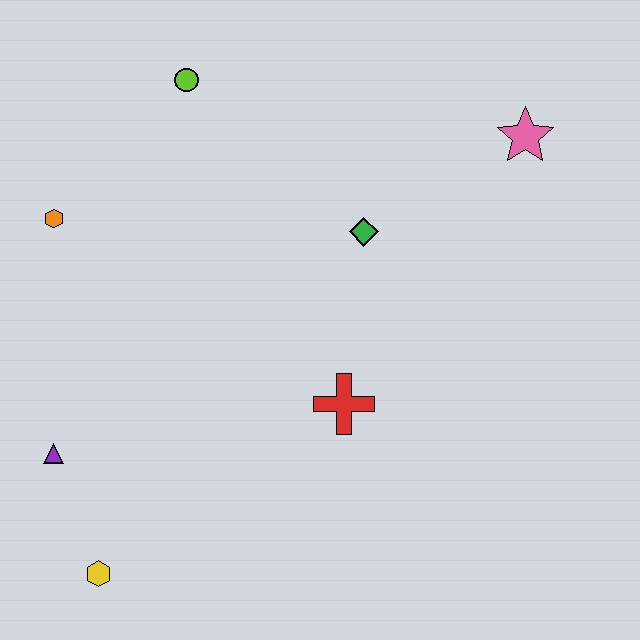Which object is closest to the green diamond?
The red cross is closest to the green diamond.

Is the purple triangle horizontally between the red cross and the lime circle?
No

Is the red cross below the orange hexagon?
Yes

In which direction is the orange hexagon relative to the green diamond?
The orange hexagon is to the left of the green diamond.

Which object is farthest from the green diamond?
The yellow hexagon is farthest from the green diamond.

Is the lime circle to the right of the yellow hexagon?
Yes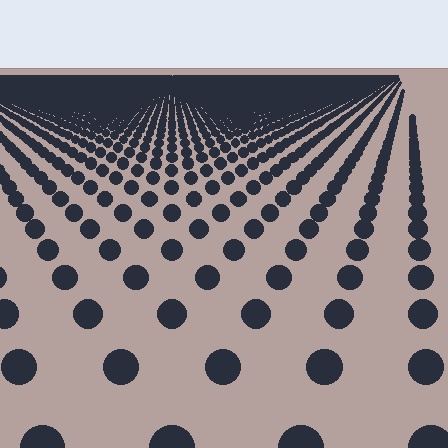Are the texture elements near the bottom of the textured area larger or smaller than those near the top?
Larger. Near the bottom, elements are closer to the viewer and appear at a bigger on-screen size.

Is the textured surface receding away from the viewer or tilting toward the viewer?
The surface is receding away from the viewer. Texture elements get smaller and denser toward the top.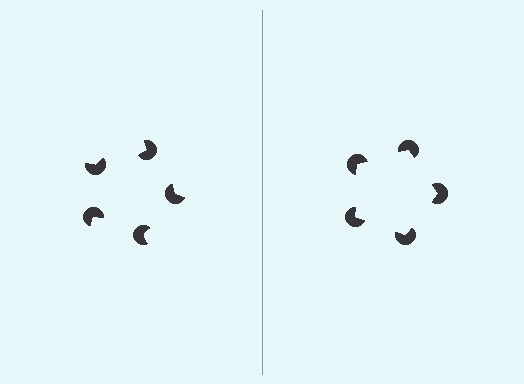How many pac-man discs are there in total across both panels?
10 — 5 on each side.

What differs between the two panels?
The pac-man discs are positioned identically on both sides; only the wedge orientations differ. On the right they align to a pentagon; on the left they are misaligned.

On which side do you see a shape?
An illusory pentagon appears on the right side. On the left side the wedge cuts are rotated, so no coherent shape forms.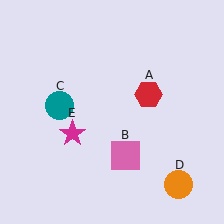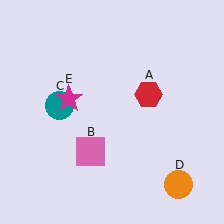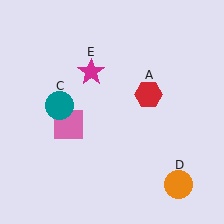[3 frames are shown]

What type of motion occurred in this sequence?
The pink square (object B), magenta star (object E) rotated clockwise around the center of the scene.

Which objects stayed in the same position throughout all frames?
Red hexagon (object A) and teal circle (object C) and orange circle (object D) remained stationary.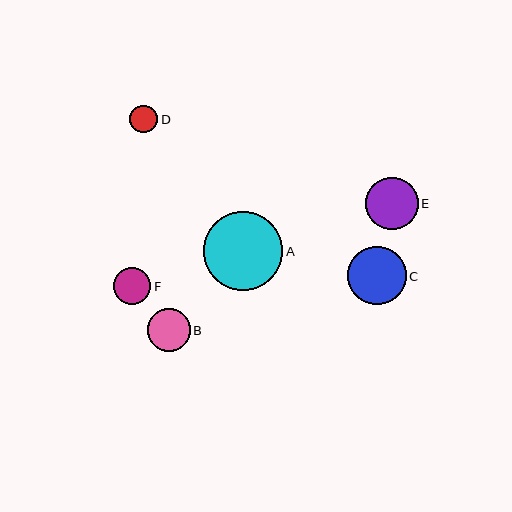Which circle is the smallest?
Circle D is the smallest with a size of approximately 28 pixels.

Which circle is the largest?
Circle A is the largest with a size of approximately 79 pixels.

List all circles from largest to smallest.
From largest to smallest: A, C, E, B, F, D.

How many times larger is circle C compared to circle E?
Circle C is approximately 1.1 times the size of circle E.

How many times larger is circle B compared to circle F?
Circle B is approximately 1.1 times the size of circle F.